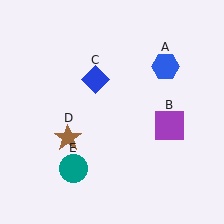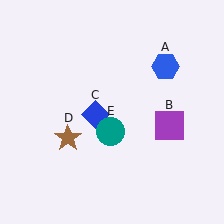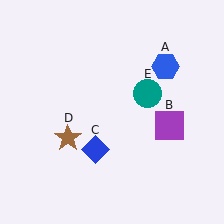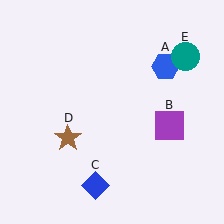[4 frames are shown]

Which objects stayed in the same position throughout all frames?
Blue hexagon (object A) and purple square (object B) and brown star (object D) remained stationary.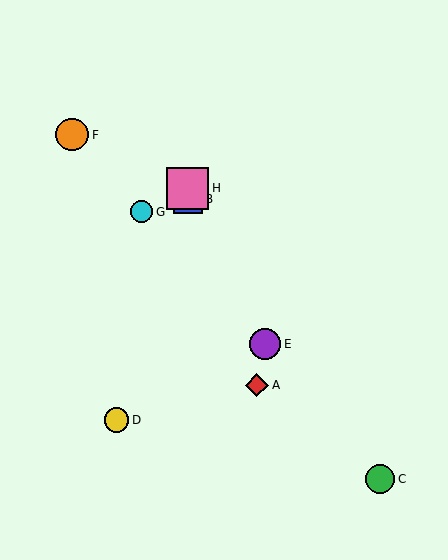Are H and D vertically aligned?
No, H is at x≈188 and D is at x≈117.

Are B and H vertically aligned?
Yes, both are at x≈188.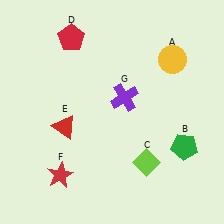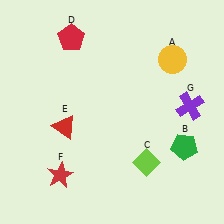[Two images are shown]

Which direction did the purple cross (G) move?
The purple cross (G) moved right.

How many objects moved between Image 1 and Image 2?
1 object moved between the two images.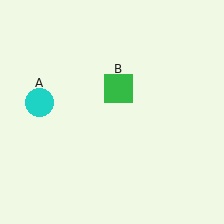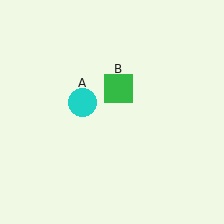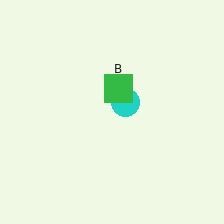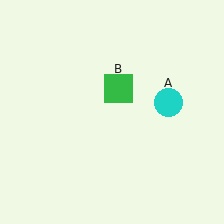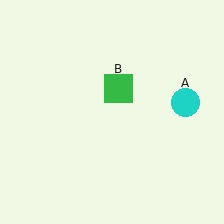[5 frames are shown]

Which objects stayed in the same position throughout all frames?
Green square (object B) remained stationary.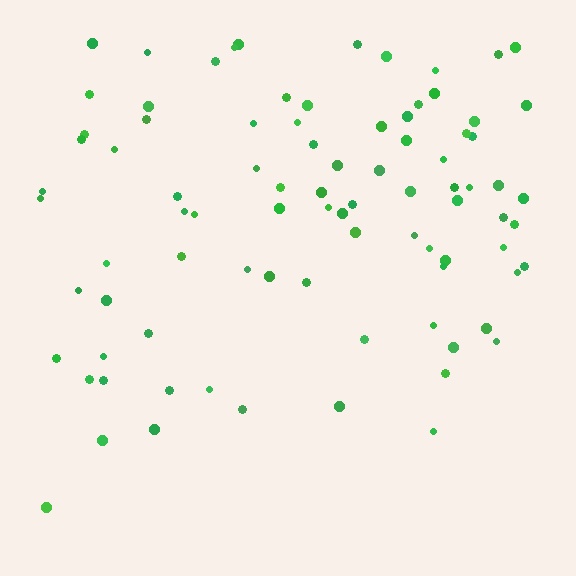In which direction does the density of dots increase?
From bottom to top, with the top side densest.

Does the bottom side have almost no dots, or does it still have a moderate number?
Still a moderate number, just noticeably fewer than the top.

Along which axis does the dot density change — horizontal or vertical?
Vertical.